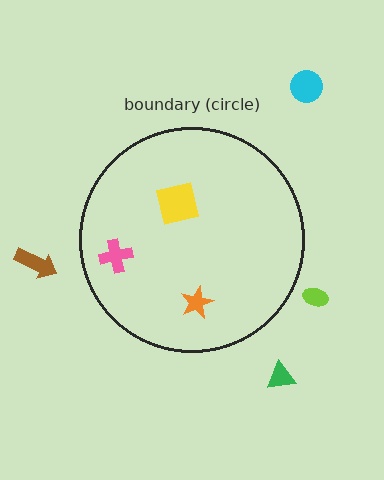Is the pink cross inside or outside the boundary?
Inside.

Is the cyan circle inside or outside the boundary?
Outside.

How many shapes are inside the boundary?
3 inside, 4 outside.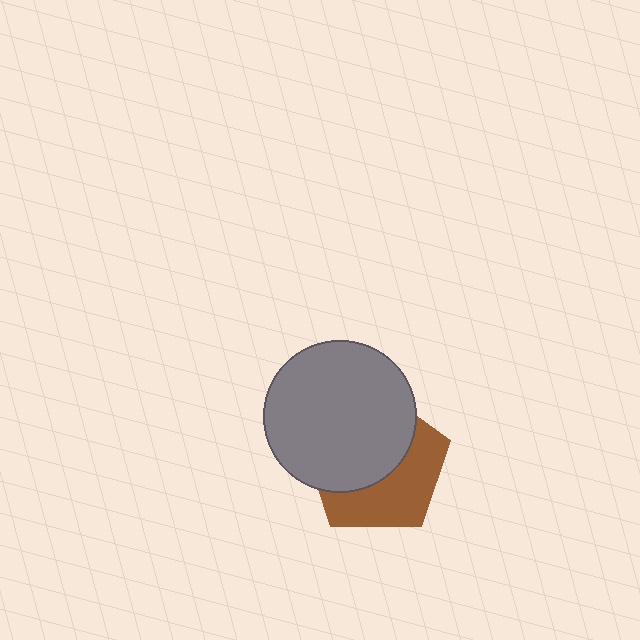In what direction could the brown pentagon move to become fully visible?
The brown pentagon could move toward the lower-right. That would shift it out from behind the gray circle entirely.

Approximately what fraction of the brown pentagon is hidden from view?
Roughly 55% of the brown pentagon is hidden behind the gray circle.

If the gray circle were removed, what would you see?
You would see the complete brown pentagon.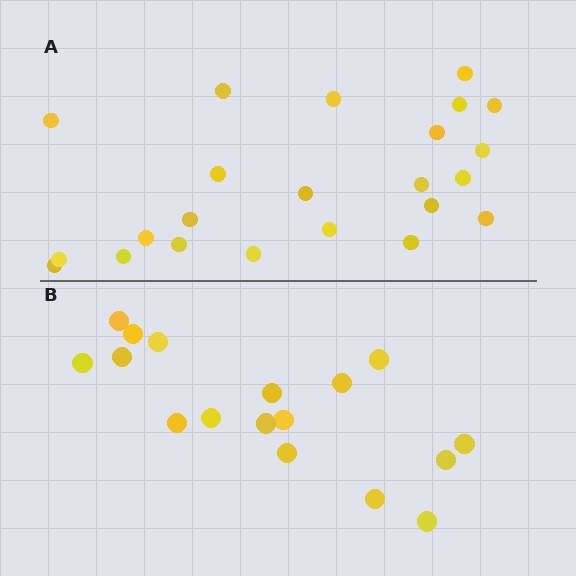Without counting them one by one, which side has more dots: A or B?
Region A (the top region) has more dots.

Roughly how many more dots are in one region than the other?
Region A has about 6 more dots than region B.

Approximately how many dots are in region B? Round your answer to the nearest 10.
About 20 dots. (The exact count is 17, which rounds to 20.)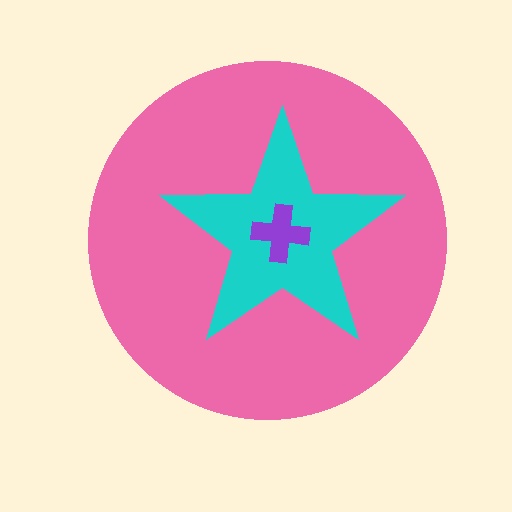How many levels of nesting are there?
3.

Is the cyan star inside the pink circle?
Yes.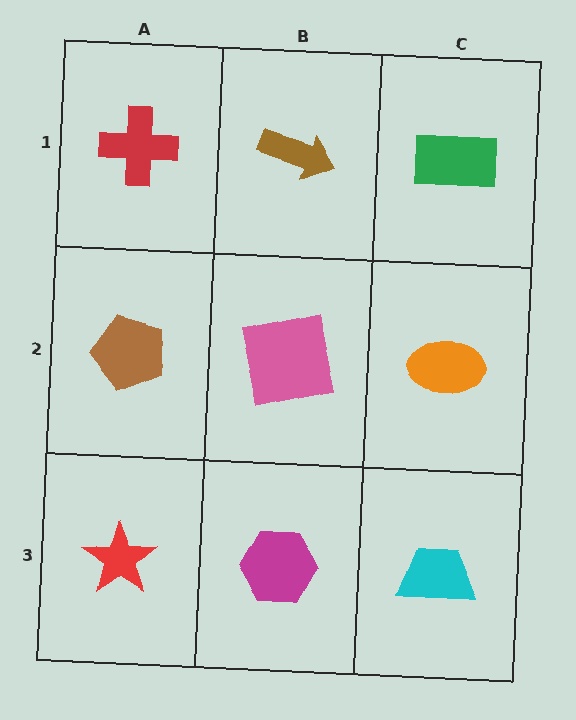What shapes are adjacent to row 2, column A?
A red cross (row 1, column A), a red star (row 3, column A), a pink square (row 2, column B).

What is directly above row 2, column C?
A green rectangle.